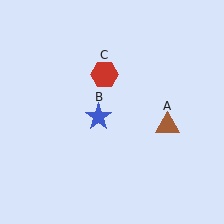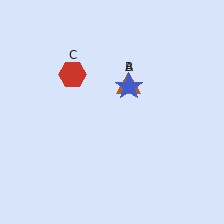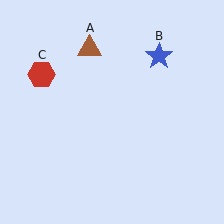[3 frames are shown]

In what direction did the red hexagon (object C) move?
The red hexagon (object C) moved left.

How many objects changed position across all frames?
3 objects changed position: brown triangle (object A), blue star (object B), red hexagon (object C).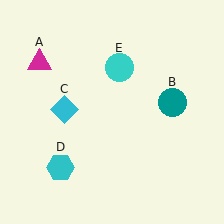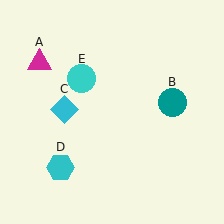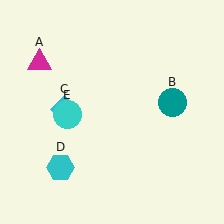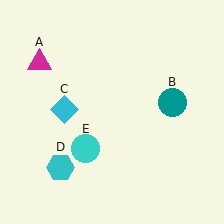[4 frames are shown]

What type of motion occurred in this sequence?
The cyan circle (object E) rotated counterclockwise around the center of the scene.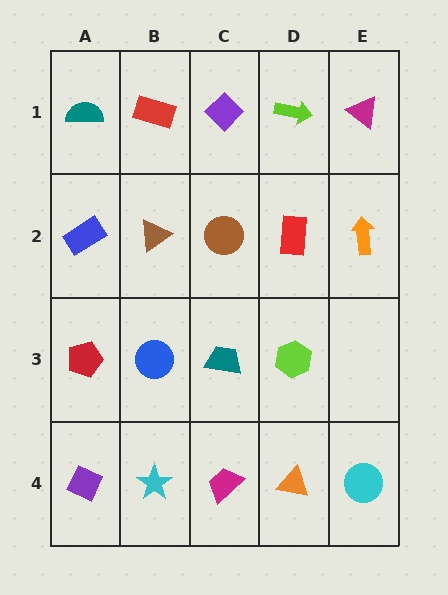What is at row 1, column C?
A purple diamond.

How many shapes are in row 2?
5 shapes.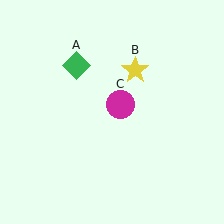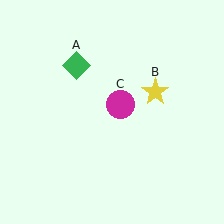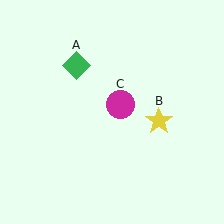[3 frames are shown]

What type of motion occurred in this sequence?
The yellow star (object B) rotated clockwise around the center of the scene.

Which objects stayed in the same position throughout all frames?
Green diamond (object A) and magenta circle (object C) remained stationary.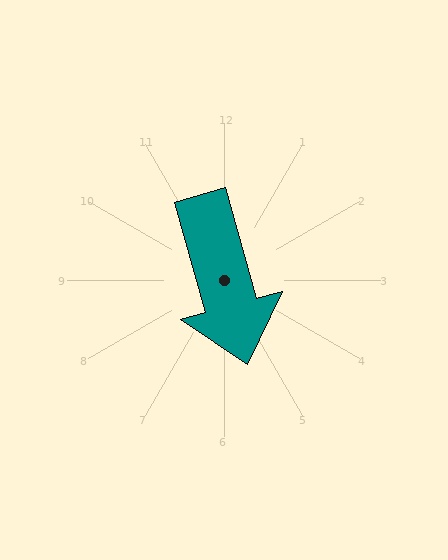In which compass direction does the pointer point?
South.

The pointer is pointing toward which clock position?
Roughly 5 o'clock.